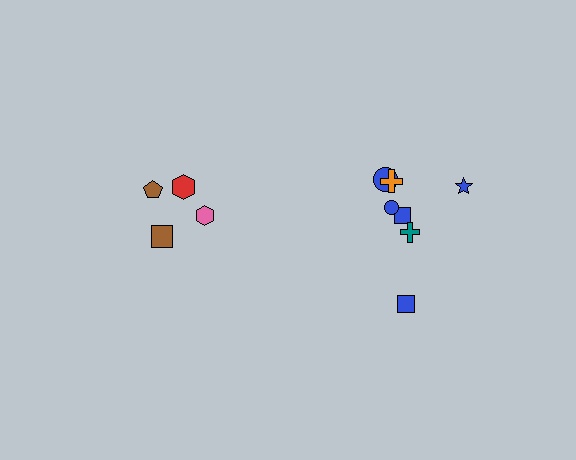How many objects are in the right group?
There are 7 objects.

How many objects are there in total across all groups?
There are 11 objects.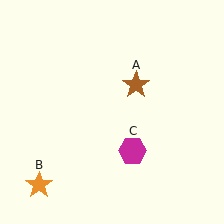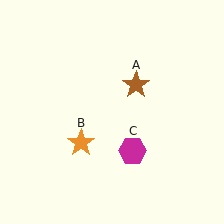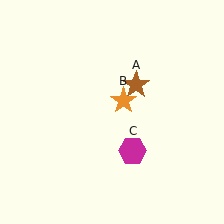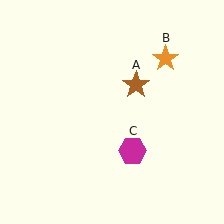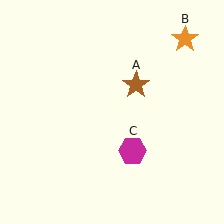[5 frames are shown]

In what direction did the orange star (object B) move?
The orange star (object B) moved up and to the right.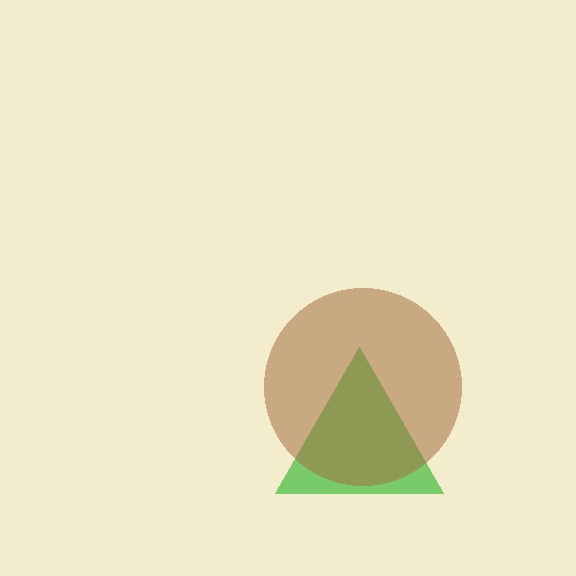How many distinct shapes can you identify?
There are 2 distinct shapes: a green triangle, a brown circle.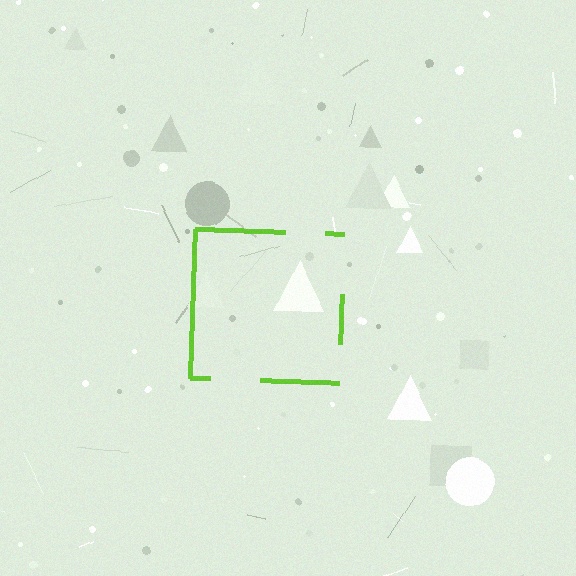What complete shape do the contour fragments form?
The contour fragments form a square.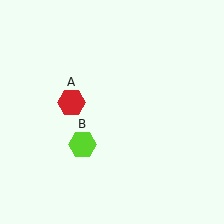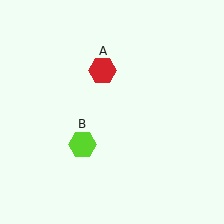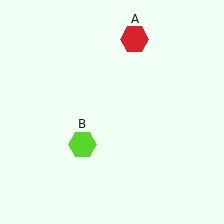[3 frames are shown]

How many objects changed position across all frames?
1 object changed position: red hexagon (object A).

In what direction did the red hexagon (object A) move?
The red hexagon (object A) moved up and to the right.